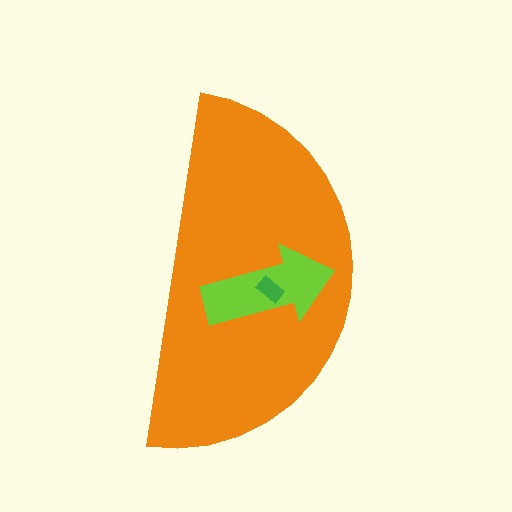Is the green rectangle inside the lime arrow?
Yes.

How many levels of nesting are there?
3.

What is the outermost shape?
The orange semicircle.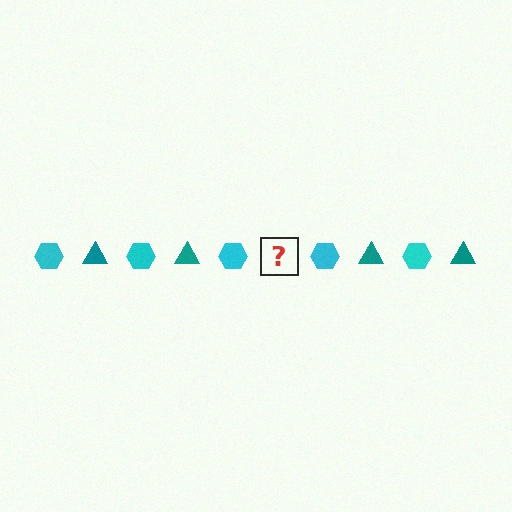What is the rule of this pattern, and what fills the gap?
The rule is that the pattern alternates between cyan hexagon and teal triangle. The gap should be filled with a teal triangle.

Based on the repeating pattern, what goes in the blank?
The blank should be a teal triangle.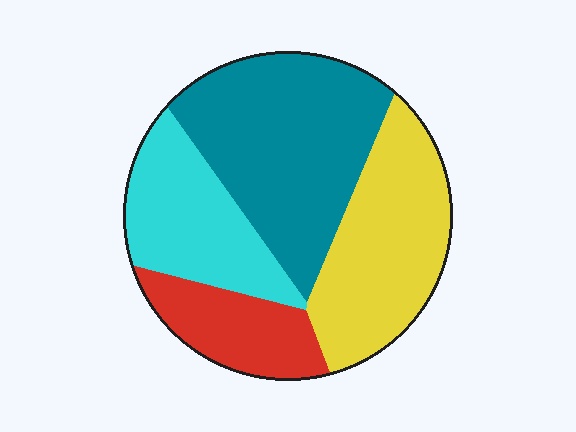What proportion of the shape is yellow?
Yellow takes up between a quarter and a half of the shape.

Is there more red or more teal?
Teal.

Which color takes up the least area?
Red, at roughly 15%.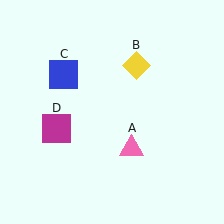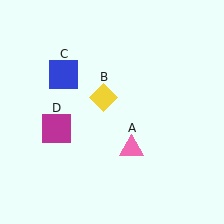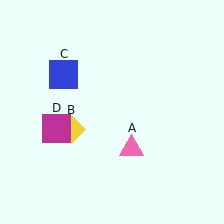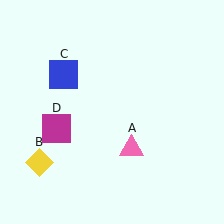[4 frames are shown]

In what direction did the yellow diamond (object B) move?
The yellow diamond (object B) moved down and to the left.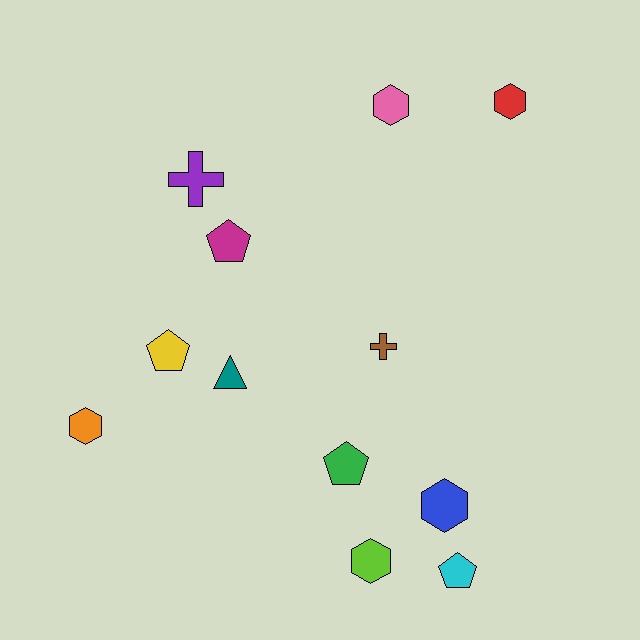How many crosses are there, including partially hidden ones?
There are 2 crosses.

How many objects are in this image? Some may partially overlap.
There are 12 objects.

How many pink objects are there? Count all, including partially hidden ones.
There is 1 pink object.